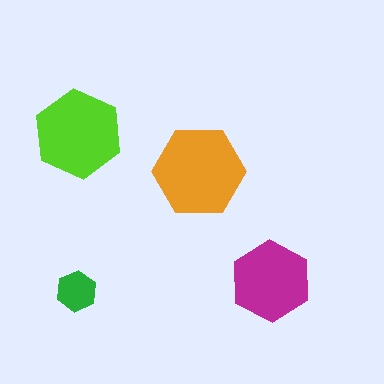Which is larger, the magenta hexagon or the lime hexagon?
The lime one.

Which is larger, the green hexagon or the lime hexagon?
The lime one.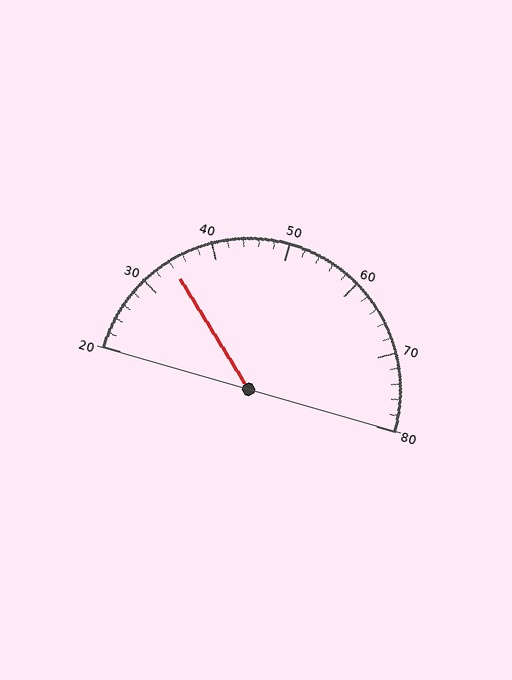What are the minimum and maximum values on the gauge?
The gauge ranges from 20 to 80.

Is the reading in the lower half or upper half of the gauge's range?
The reading is in the lower half of the range (20 to 80).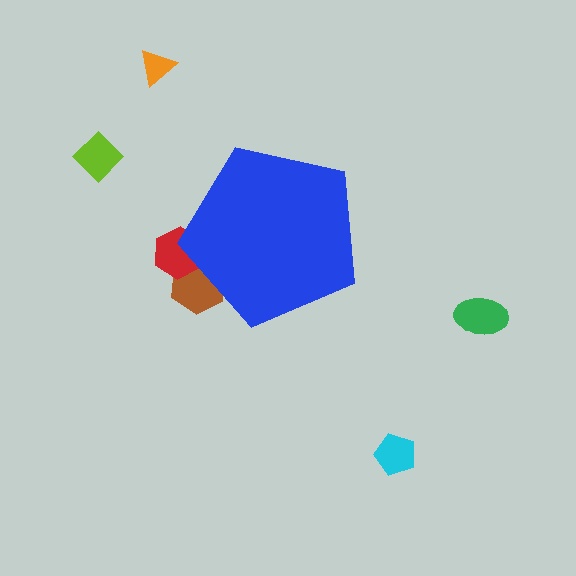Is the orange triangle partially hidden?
No, the orange triangle is fully visible.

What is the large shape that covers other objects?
A blue pentagon.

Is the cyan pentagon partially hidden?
No, the cyan pentagon is fully visible.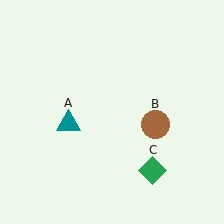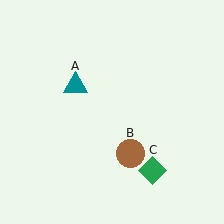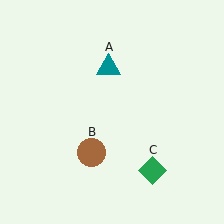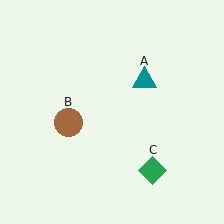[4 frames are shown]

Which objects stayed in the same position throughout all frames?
Green diamond (object C) remained stationary.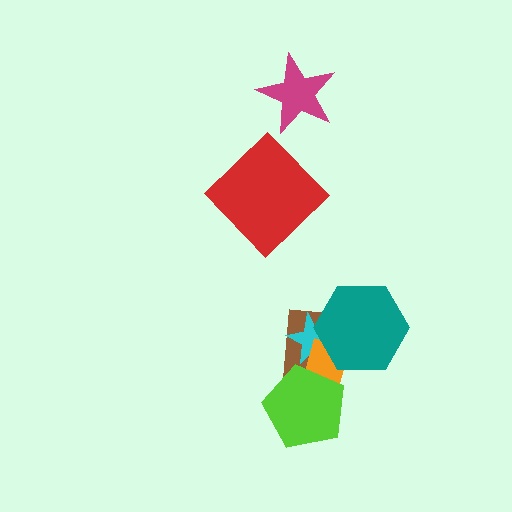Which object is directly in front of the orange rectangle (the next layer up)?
The lime pentagon is directly in front of the orange rectangle.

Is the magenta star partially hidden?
No, no other shape covers it.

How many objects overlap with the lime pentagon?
2 objects overlap with the lime pentagon.